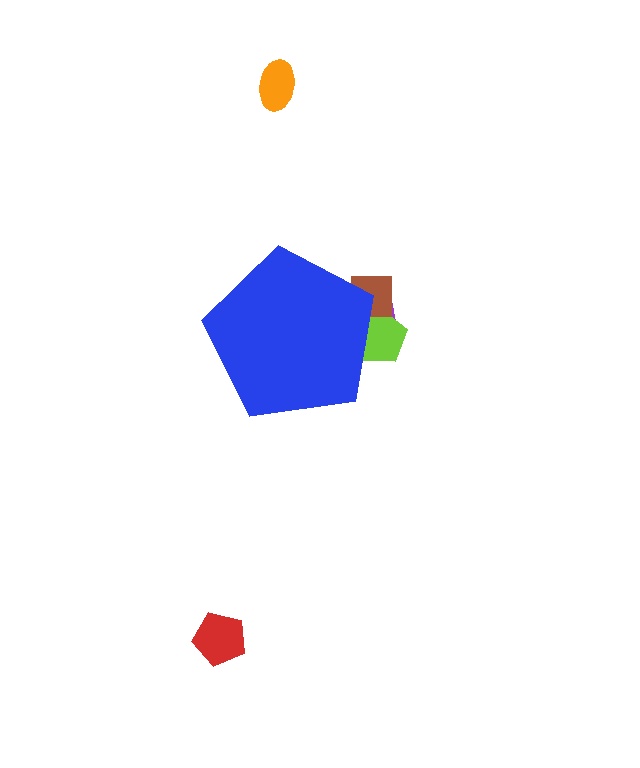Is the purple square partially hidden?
Yes, the purple square is partially hidden behind the blue pentagon.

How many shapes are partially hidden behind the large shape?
3 shapes are partially hidden.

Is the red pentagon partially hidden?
No, the red pentagon is fully visible.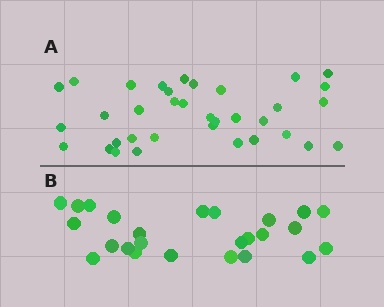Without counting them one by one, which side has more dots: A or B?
Region A (the top region) has more dots.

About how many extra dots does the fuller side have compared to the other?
Region A has roughly 10 or so more dots than region B.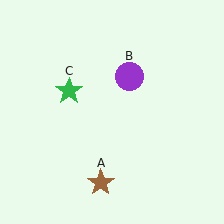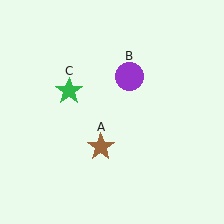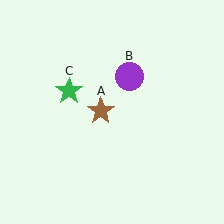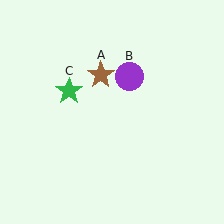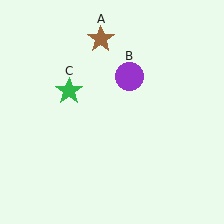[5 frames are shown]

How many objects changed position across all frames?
1 object changed position: brown star (object A).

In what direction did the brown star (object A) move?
The brown star (object A) moved up.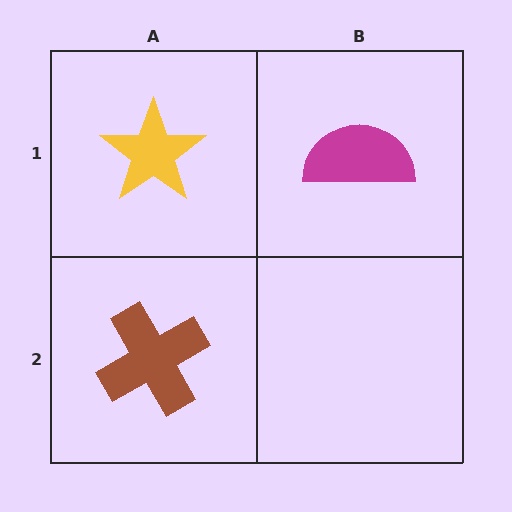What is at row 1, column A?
A yellow star.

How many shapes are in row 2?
1 shape.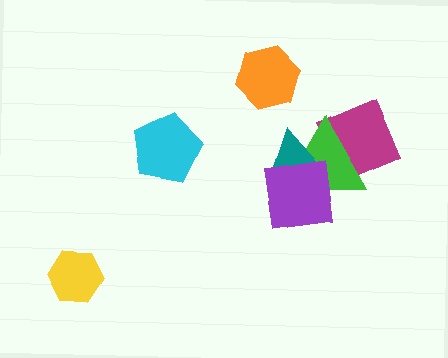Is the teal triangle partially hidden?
Yes, it is partially covered by another shape.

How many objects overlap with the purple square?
2 objects overlap with the purple square.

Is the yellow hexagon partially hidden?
No, no other shape covers it.